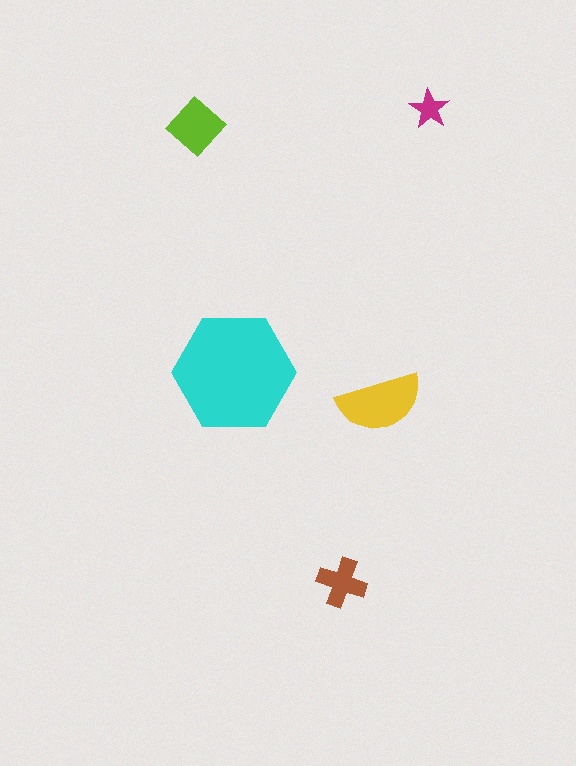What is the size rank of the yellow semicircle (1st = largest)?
2nd.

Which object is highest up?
The magenta star is topmost.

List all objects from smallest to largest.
The magenta star, the brown cross, the lime diamond, the yellow semicircle, the cyan hexagon.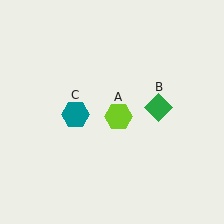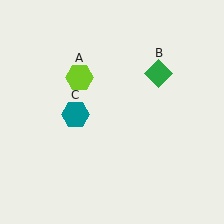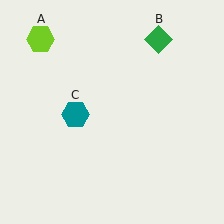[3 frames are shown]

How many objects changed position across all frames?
2 objects changed position: lime hexagon (object A), green diamond (object B).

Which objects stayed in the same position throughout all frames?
Teal hexagon (object C) remained stationary.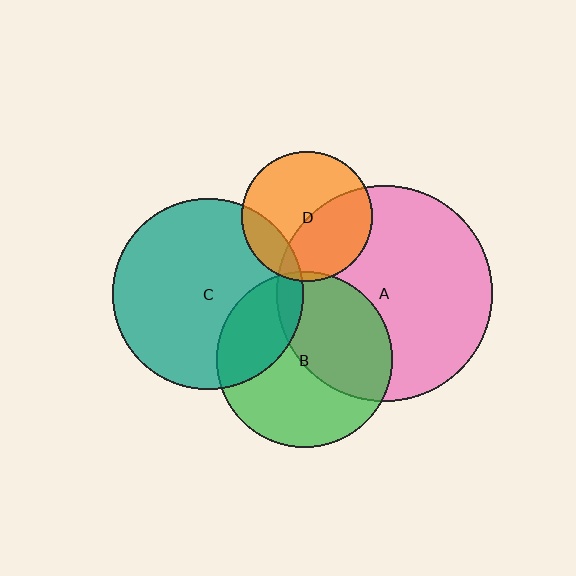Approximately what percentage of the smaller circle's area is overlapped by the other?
Approximately 40%.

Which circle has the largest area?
Circle A (pink).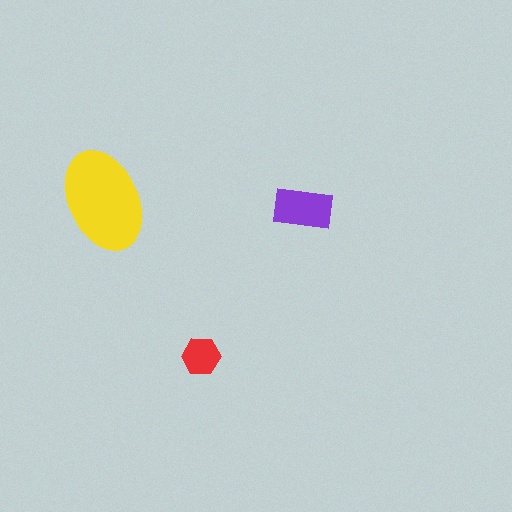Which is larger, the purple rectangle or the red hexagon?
The purple rectangle.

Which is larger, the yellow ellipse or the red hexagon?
The yellow ellipse.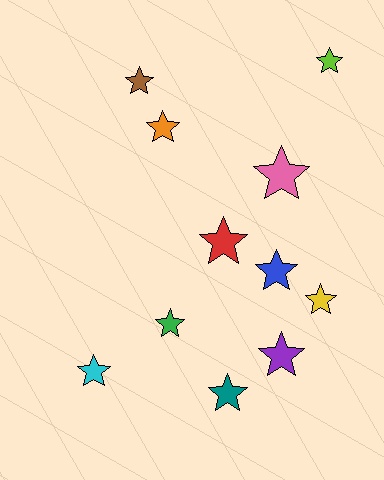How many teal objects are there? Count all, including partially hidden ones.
There is 1 teal object.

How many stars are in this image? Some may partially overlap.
There are 11 stars.